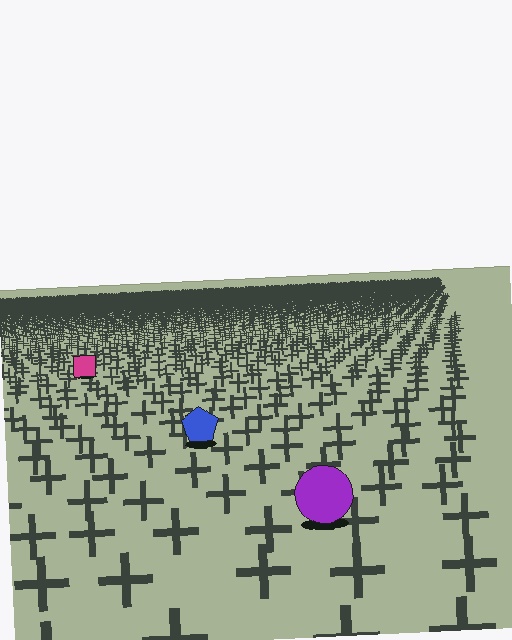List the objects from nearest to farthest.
From nearest to farthest: the purple circle, the blue pentagon, the magenta square.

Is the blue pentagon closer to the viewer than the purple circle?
No. The purple circle is closer — you can tell from the texture gradient: the ground texture is coarser near it.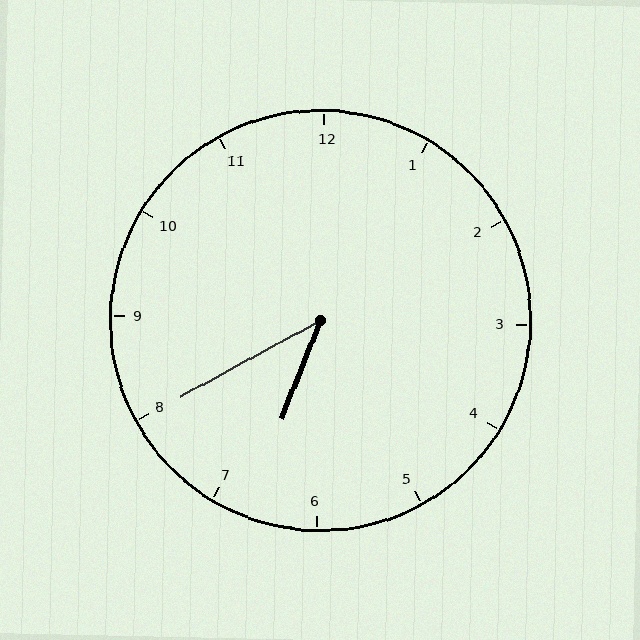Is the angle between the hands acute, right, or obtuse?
It is acute.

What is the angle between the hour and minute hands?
Approximately 40 degrees.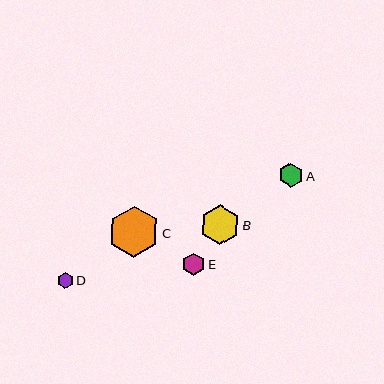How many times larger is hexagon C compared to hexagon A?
Hexagon C is approximately 2.1 times the size of hexagon A.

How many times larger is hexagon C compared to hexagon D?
Hexagon C is approximately 3.2 times the size of hexagon D.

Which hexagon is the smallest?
Hexagon D is the smallest with a size of approximately 16 pixels.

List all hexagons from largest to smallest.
From largest to smallest: C, B, A, E, D.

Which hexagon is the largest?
Hexagon C is the largest with a size of approximately 51 pixels.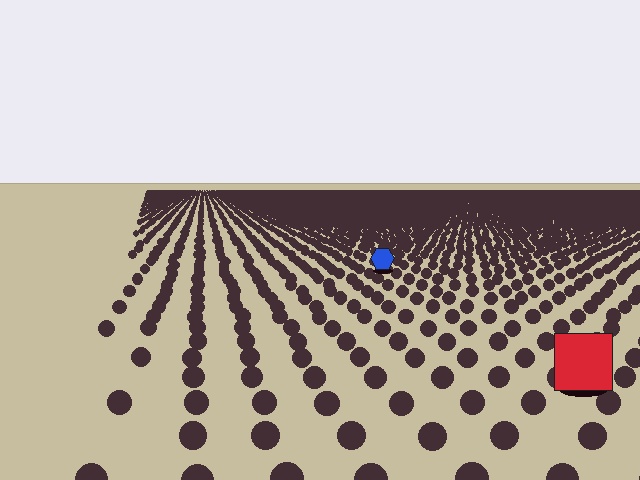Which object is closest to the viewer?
The red square is closest. The texture marks near it are larger and more spread out.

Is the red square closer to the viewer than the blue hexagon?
Yes. The red square is closer — you can tell from the texture gradient: the ground texture is coarser near it.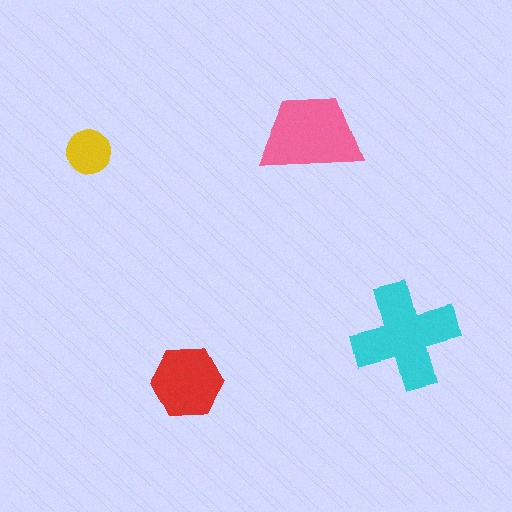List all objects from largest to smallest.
The cyan cross, the pink trapezoid, the red hexagon, the yellow circle.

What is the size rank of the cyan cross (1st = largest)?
1st.